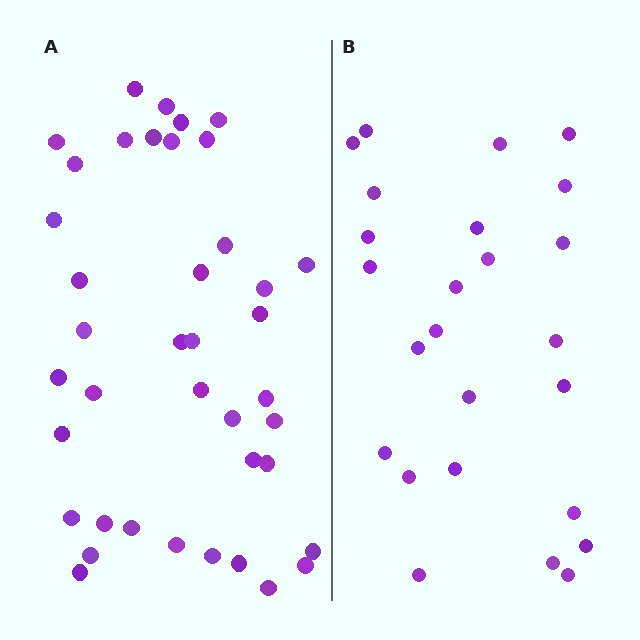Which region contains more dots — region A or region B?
Region A (the left region) has more dots.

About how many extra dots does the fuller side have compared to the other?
Region A has approximately 15 more dots than region B.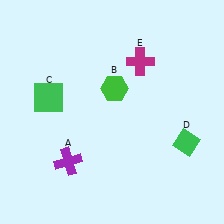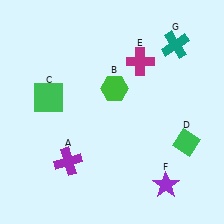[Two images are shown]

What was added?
A purple star (F), a teal cross (G) were added in Image 2.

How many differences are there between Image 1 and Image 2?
There are 2 differences between the two images.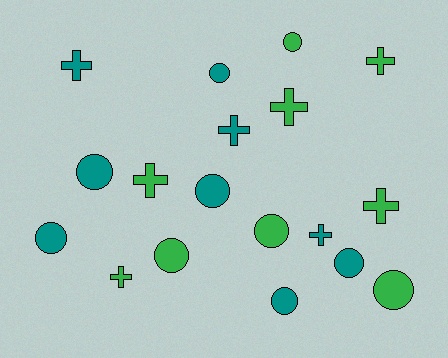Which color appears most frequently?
Green, with 9 objects.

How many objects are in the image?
There are 18 objects.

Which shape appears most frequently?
Circle, with 10 objects.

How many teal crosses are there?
There are 3 teal crosses.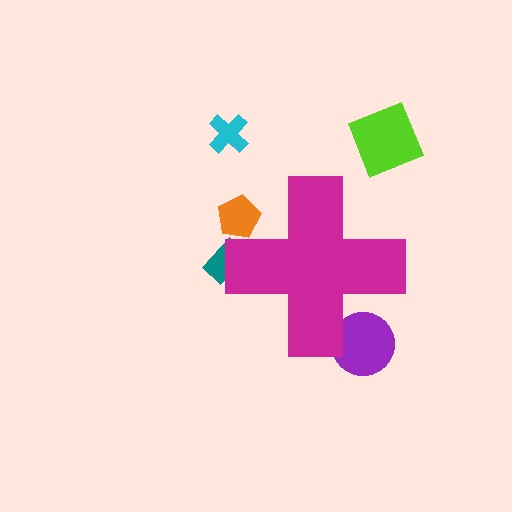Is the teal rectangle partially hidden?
Yes, the teal rectangle is partially hidden behind the magenta cross.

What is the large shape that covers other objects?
A magenta cross.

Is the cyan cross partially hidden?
No, the cyan cross is fully visible.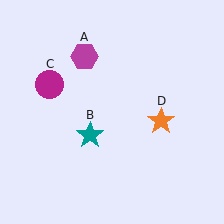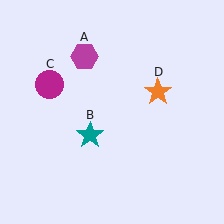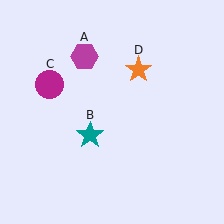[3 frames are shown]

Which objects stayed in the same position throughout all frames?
Magenta hexagon (object A) and teal star (object B) and magenta circle (object C) remained stationary.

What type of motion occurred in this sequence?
The orange star (object D) rotated counterclockwise around the center of the scene.